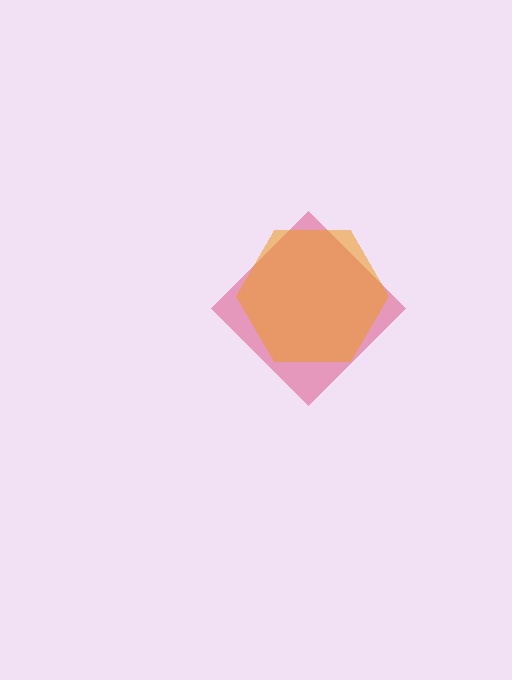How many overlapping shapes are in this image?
There are 2 overlapping shapes in the image.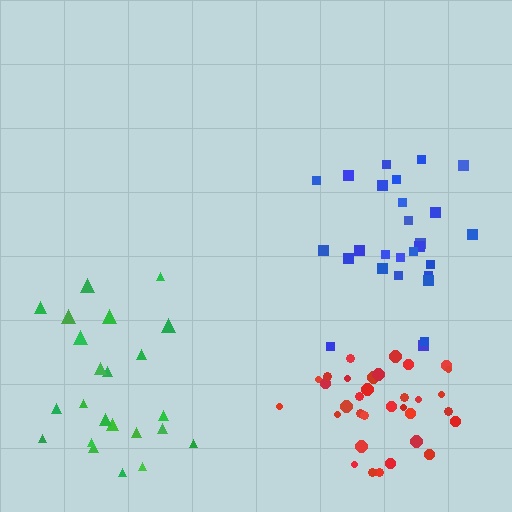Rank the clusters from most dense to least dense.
red, blue, green.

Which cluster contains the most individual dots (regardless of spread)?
Red (34).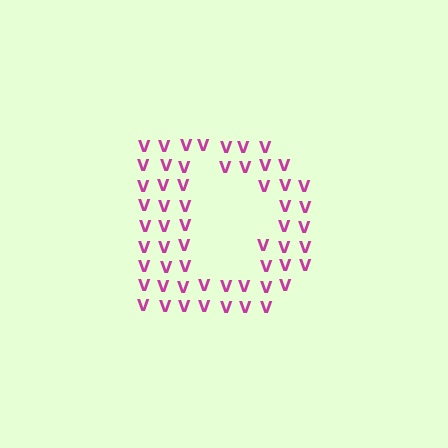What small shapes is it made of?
It is made of small letter V's.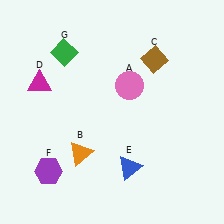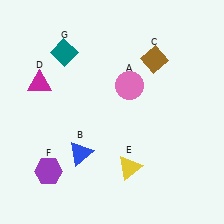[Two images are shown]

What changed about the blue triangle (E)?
In Image 1, E is blue. In Image 2, it changed to yellow.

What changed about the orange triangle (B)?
In Image 1, B is orange. In Image 2, it changed to blue.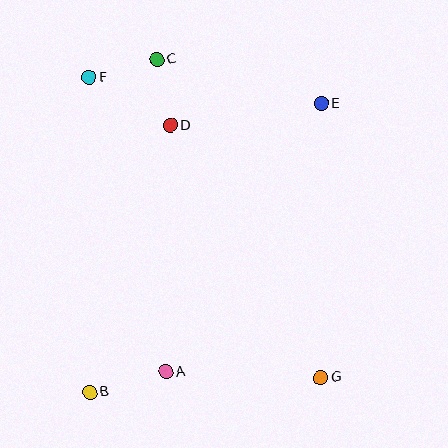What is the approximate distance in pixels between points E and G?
The distance between E and G is approximately 274 pixels.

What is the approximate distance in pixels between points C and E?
The distance between C and E is approximately 170 pixels.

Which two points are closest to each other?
Points C and D are closest to each other.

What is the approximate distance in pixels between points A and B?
The distance between A and B is approximately 79 pixels.